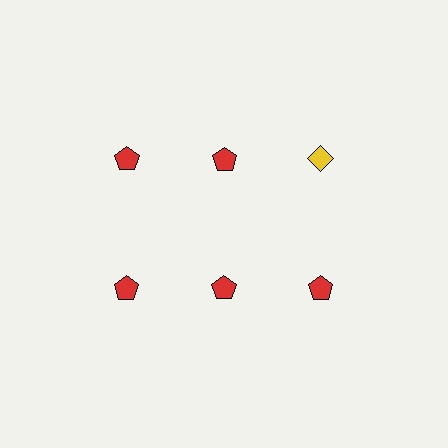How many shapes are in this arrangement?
There are 6 shapes arranged in a grid pattern.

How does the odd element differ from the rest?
It differs in both color (yellow instead of red) and shape (diamond instead of pentagon).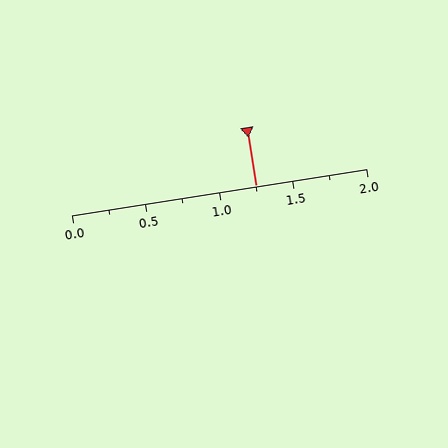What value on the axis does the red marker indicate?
The marker indicates approximately 1.25.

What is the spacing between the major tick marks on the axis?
The major ticks are spaced 0.5 apart.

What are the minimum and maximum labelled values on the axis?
The axis runs from 0.0 to 2.0.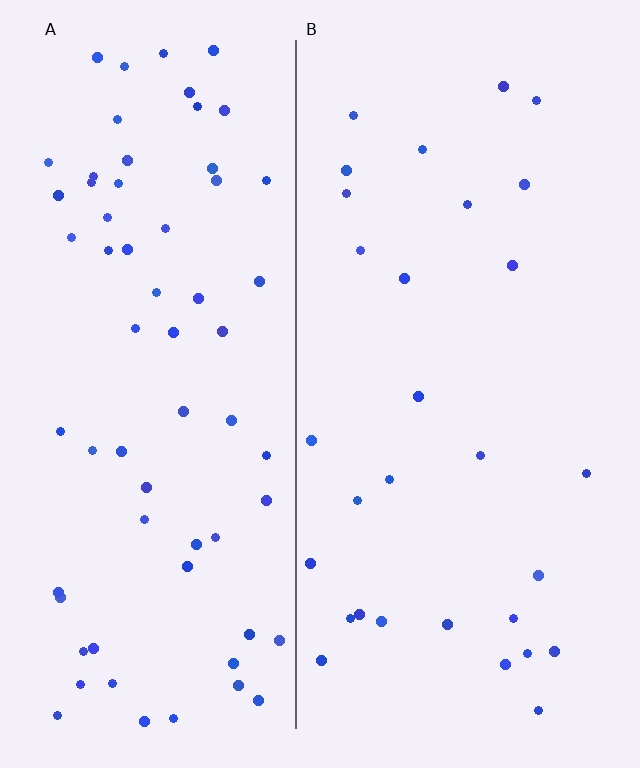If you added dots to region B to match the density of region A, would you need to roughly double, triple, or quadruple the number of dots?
Approximately double.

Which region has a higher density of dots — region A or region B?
A (the left).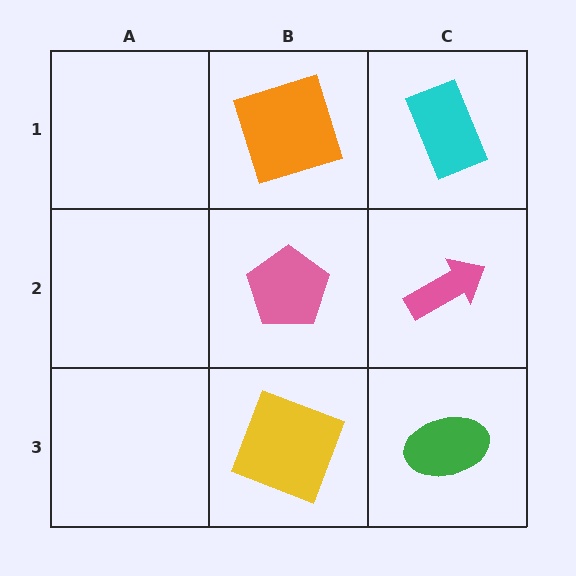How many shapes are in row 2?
2 shapes.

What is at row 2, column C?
A pink arrow.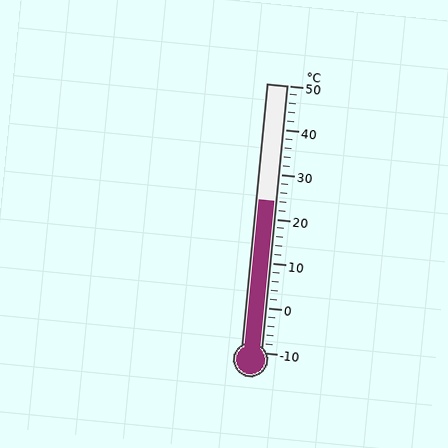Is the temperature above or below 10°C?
The temperature is above 10°C.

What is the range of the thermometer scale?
The thermometer scale ranges from -10°C to 50°C.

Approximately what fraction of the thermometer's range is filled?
The thermometer is filled to approximately 55% of its range.